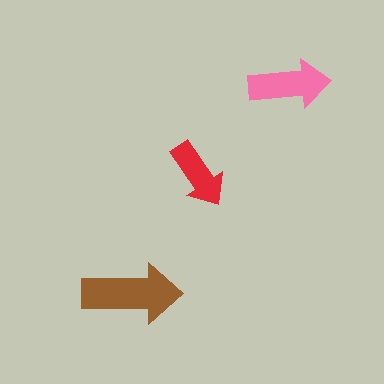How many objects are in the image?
There are 3 objects in the image.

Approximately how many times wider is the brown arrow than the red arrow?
About 1.5 times wider.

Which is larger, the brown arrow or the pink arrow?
The brown one.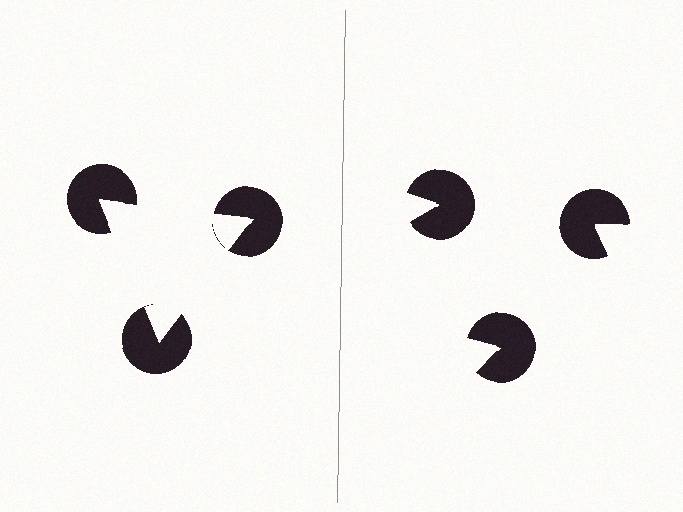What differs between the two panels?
The pac-man discs are positioned identically on both sides; only the wedge orientations differ. On the left they align to a triangle; on the right they are misaligned.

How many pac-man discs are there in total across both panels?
6 — 3 on each side.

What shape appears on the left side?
An illusory triangle.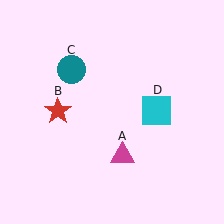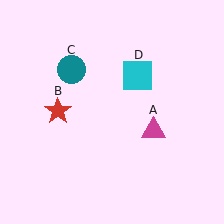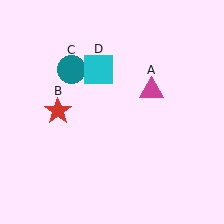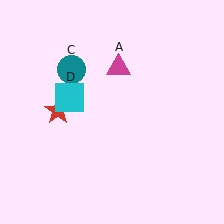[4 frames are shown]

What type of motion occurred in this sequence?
The magenta triangle (object A), cyan square (object D) rotated counterclockwise around the center of the scene.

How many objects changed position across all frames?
2 objects changed position: magenta triangle (object A), cyan square (object D).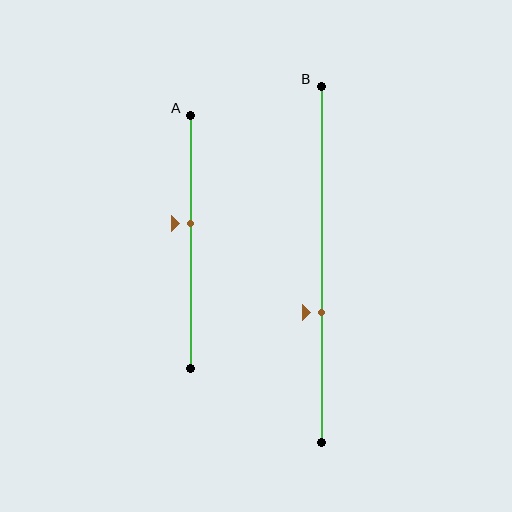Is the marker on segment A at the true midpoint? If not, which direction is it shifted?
No, the marker on segment A is shifted upward by about 7% of the segment length.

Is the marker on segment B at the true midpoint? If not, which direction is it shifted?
No, the marker on segment B is shifted downward by about 13% of the segment length.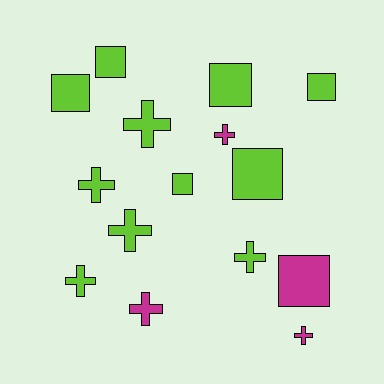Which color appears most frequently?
Lime, with 11 objects.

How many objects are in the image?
There are 15 objects.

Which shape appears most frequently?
Cross, with 8 objects.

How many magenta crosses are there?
There are 3 magenta crosses.